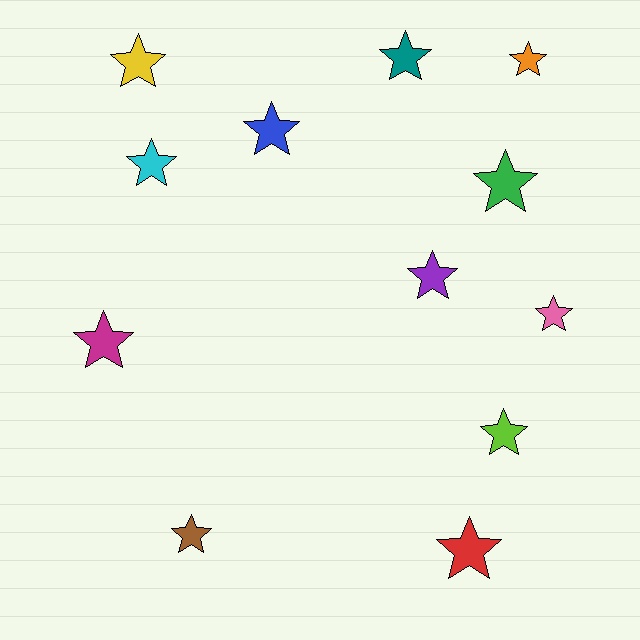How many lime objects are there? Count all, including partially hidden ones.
There is 1 lime object.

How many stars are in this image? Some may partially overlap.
There are 12 stars.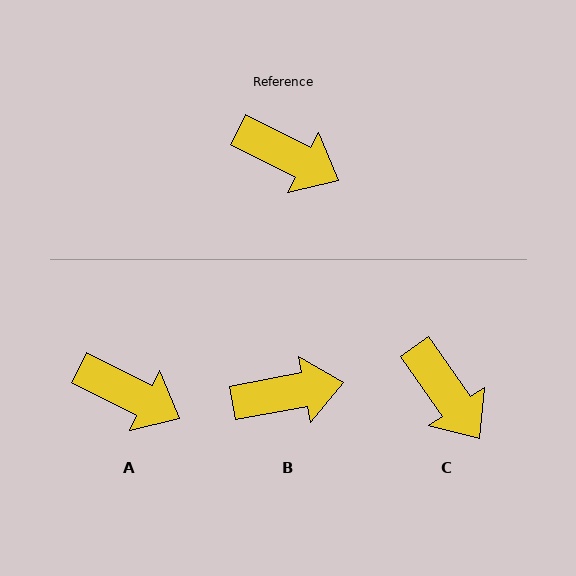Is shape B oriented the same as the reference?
No, it is off by about 38 degrees.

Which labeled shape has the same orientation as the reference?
A.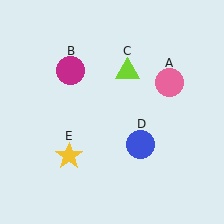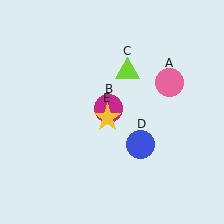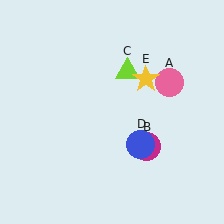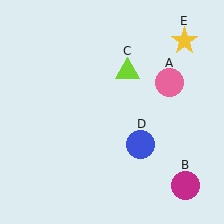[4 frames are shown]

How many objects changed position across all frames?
2 objects changed position: magenta circle (object B), yellow star (object E).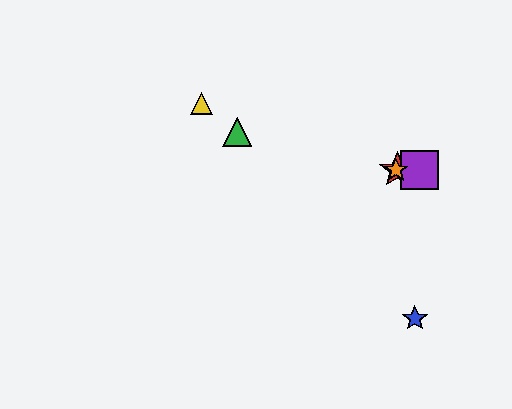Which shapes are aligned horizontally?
The red star, the purple square, the orange star are aligned horizontally.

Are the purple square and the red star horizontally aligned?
Yes, both are at y≈170.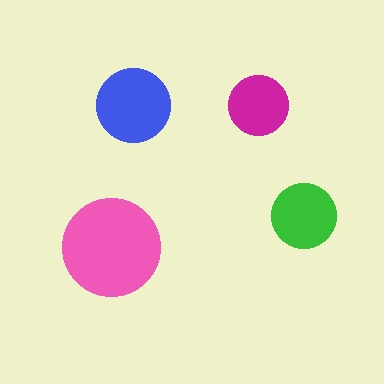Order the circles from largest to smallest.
the pink one, the blue one, the green one, the magenta one.